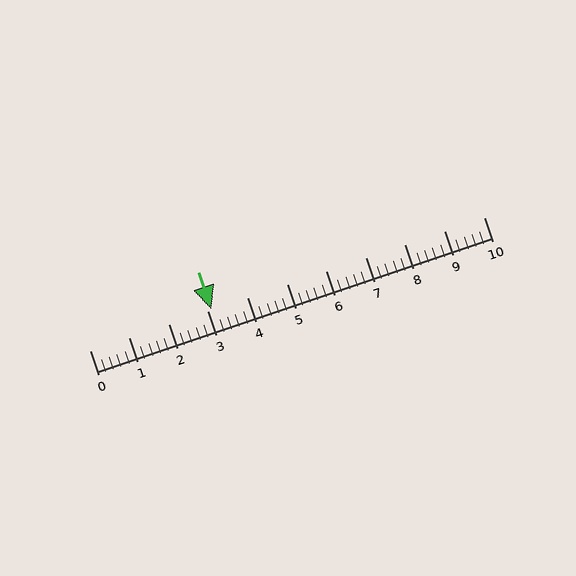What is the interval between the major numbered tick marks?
The major tick marks are spaced 1 units apart.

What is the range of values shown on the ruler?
The ruler shows values from 0 to 10.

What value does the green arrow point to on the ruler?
The green arrow points to approximately 3.1.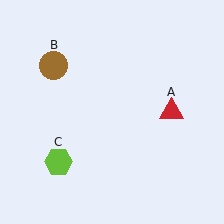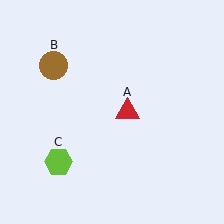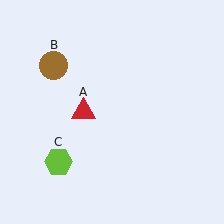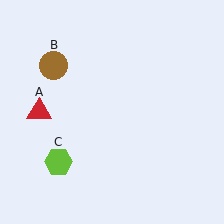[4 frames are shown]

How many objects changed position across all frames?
1 object changed position: red triangle (object A).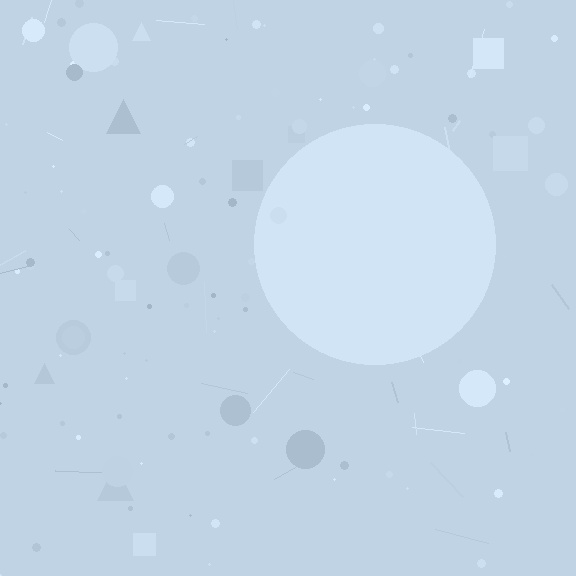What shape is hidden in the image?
A circle is hidden in the image.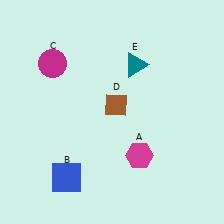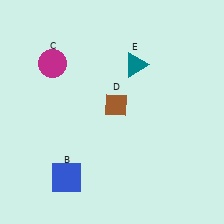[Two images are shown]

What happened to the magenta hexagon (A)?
The magenta hexagon (A) was removed in Image 2. It was in the bottom-right area of Image 1.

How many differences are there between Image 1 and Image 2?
There is 1 difference between the two images.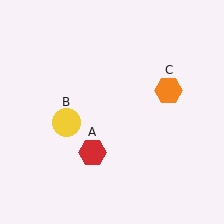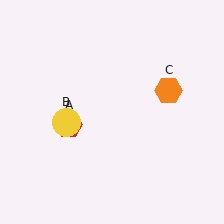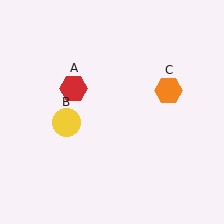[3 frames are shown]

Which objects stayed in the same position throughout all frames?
Yellow circle (object B) and orange hexagon (object C) remained stationary.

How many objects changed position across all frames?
1 object changed position: red hexagon (object A).